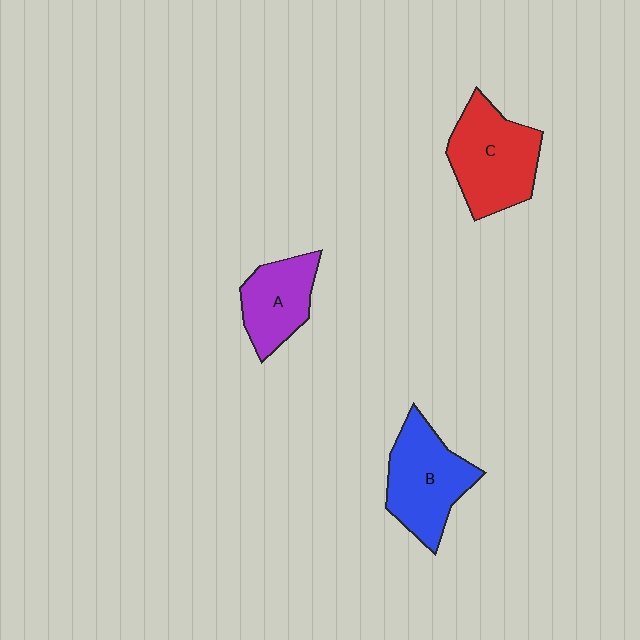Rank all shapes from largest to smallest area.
From largest to smallest: C (red), B (blue), A (purple).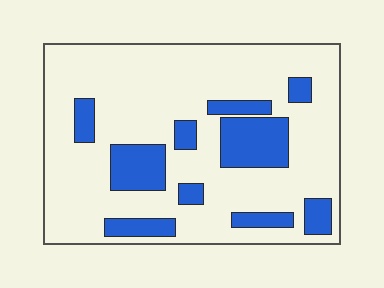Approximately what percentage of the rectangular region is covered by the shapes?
Approximately 20%.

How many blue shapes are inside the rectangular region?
10.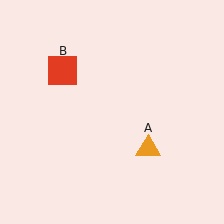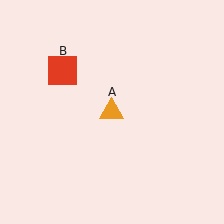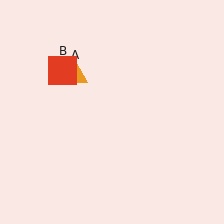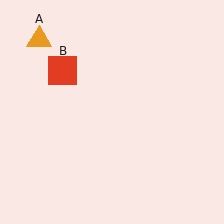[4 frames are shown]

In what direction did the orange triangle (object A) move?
The orange triangle (object A) moved up and to the left.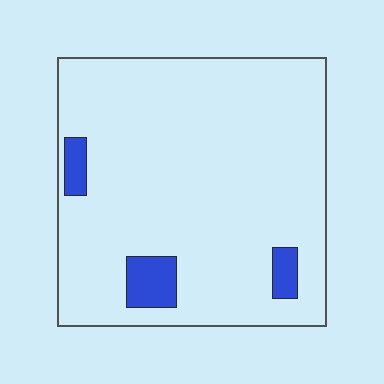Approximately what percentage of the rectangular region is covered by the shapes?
Approximately 5%.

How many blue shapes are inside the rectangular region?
3.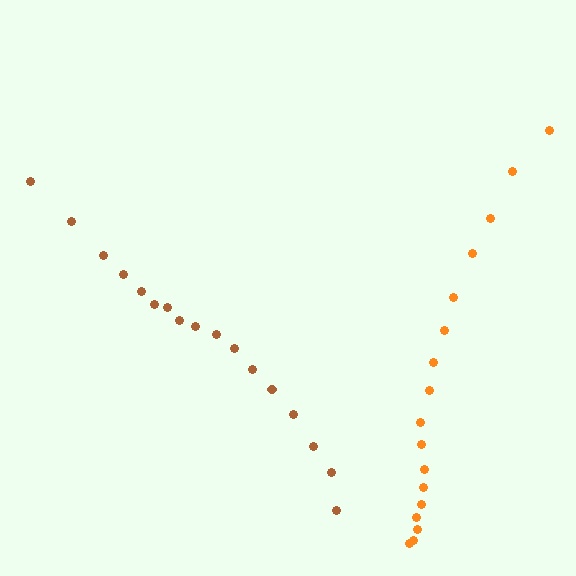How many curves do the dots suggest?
There are 2 distinct paths.